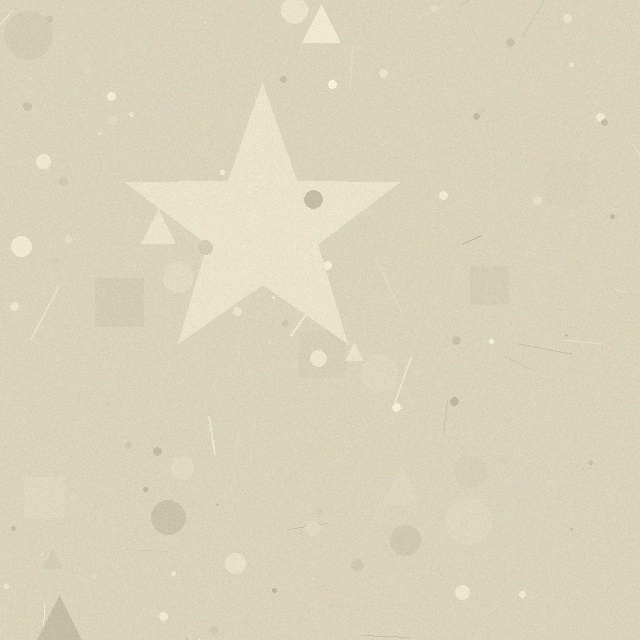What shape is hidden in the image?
A star is hidden in the image.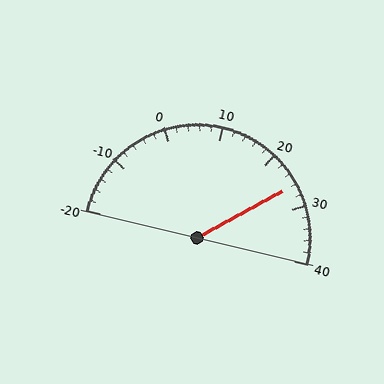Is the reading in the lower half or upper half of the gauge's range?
The reading is in the upper half of the range (-20 to 40).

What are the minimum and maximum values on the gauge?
The gauge ranges from -20 to 40.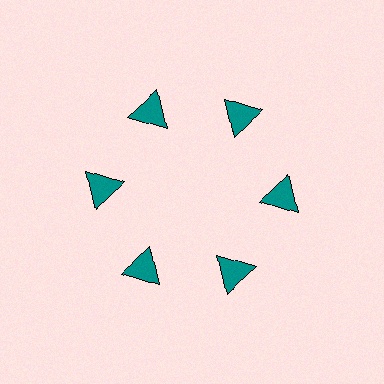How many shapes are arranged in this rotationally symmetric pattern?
There are 6 shapes, arranged in 6 groups of 1.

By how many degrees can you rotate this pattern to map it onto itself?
The pattern maps onto itself every 60 degrees of rotation.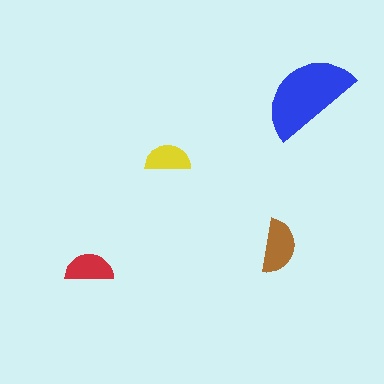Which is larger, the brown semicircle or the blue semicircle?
The blue one.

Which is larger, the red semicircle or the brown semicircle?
The brown one.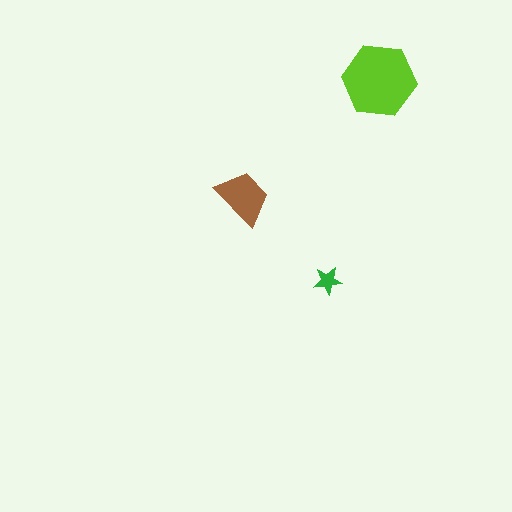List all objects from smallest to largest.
The green star, the brown trapezoid, the lime hexagon.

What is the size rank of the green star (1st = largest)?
3rd.